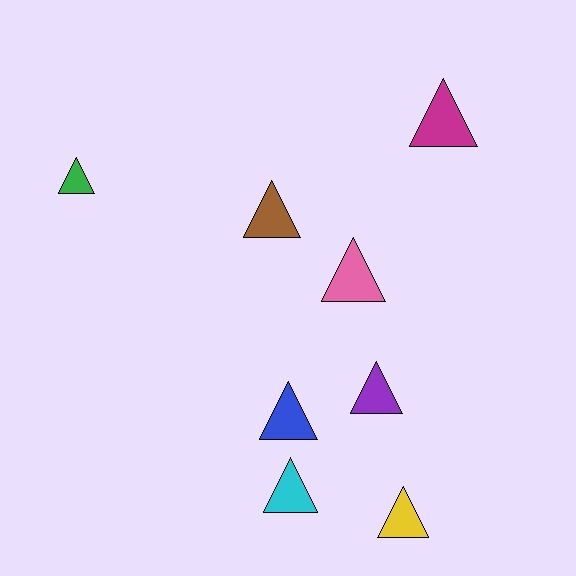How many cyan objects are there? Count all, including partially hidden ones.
There is 1 cyan object.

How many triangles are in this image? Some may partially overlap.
There are 8 triangles.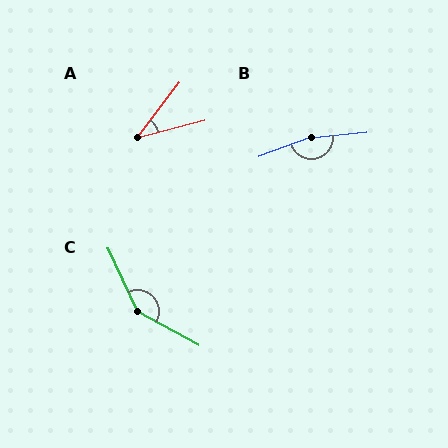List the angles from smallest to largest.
A (37°), C (144°), B (166°).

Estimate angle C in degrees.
Approximately 144 degrees.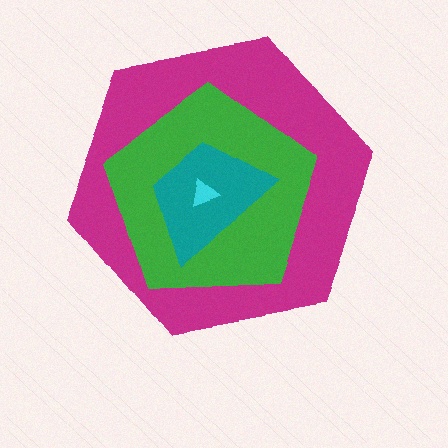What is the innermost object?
The cyan triangle.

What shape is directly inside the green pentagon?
The teal trapezoid.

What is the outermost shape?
The magenta hexagon.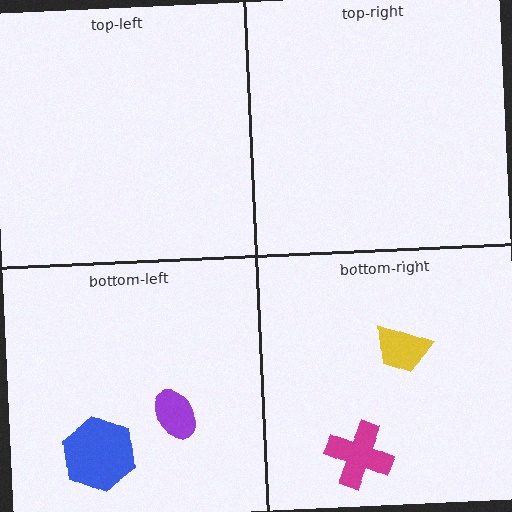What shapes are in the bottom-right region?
The yellow trapezoid, the magenta cross.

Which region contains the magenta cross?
The bottom-right region.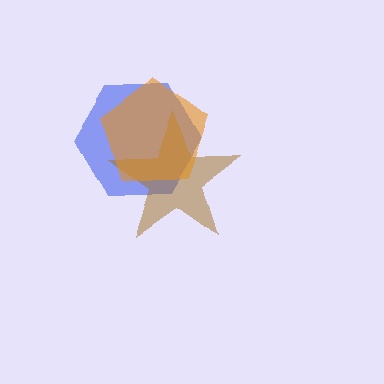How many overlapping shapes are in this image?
There are 3 overlapping shapes in the image.